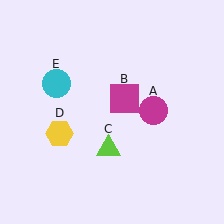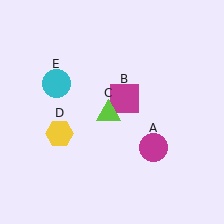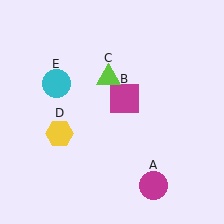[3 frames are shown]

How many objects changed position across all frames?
2 objects changed position: magenta circle (object A), lime triangle (object C).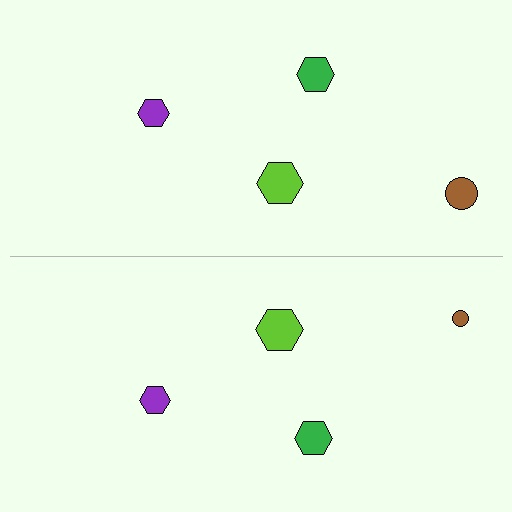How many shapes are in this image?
There are 8 shapes in this image.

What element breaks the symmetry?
The brown circle on the bottom side has a different size than its mirror counterpart.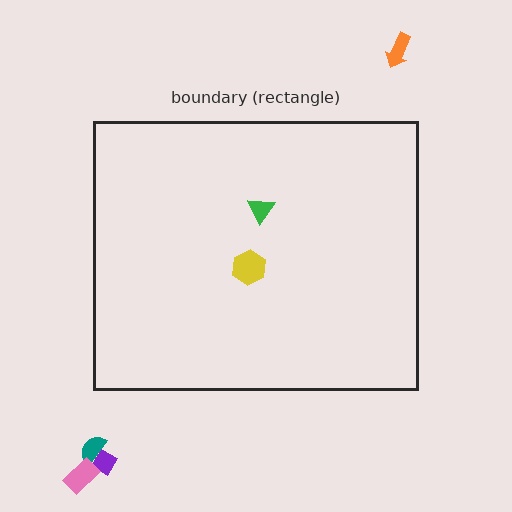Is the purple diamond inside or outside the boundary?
Outside.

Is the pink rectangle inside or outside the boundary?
Outside.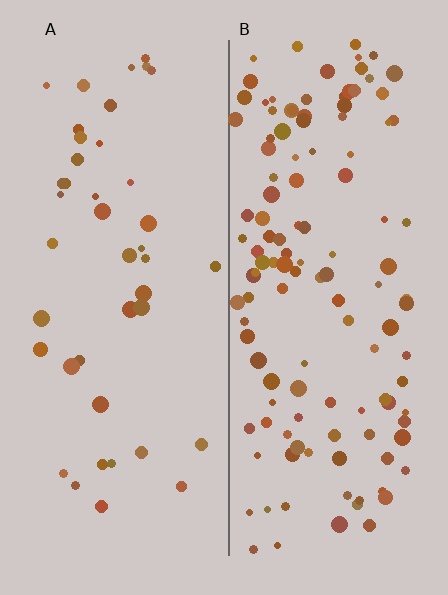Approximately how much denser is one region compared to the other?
Approximately 3.0× — region B over region A.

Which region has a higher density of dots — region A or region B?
B (the right).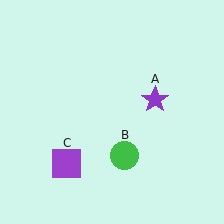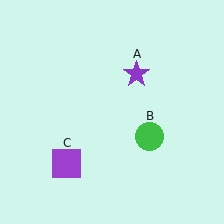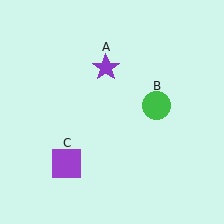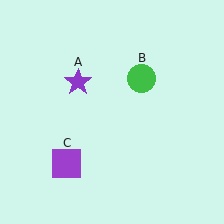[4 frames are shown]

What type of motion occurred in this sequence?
The purple star (object A), green circle (object B) rotated counterclockwise around the center of the scene.